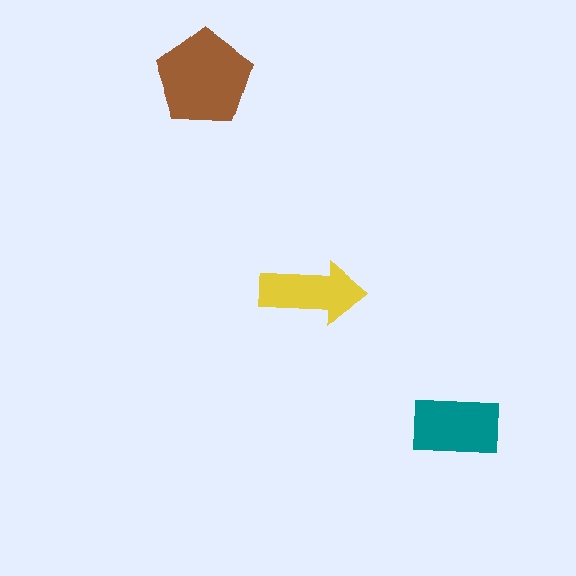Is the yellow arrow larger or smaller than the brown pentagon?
Smaller.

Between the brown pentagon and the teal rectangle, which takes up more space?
The brown pentagon.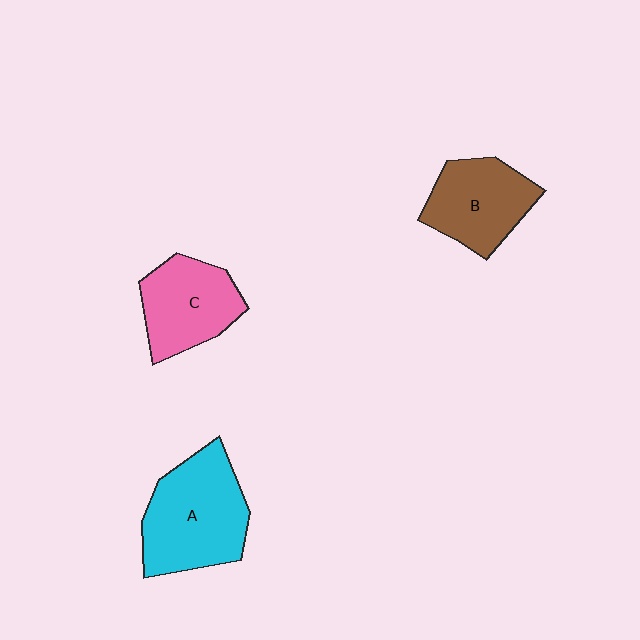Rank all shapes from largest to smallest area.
From largest to smallest: A (cyan), C (pink), B (brown).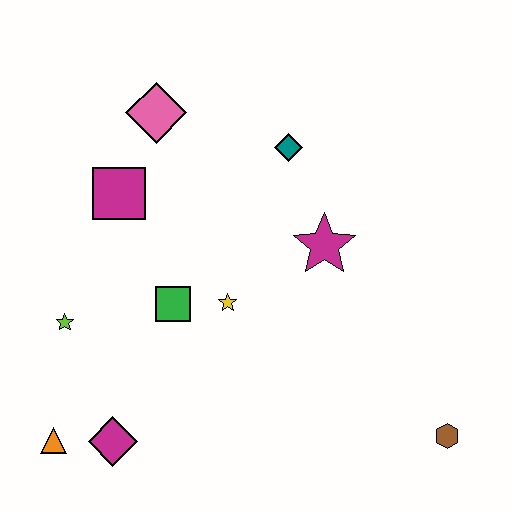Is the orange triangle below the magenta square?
Yes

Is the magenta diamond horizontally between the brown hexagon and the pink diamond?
No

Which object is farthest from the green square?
The brown hexagon is farthest from the green square.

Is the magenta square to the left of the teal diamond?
Yes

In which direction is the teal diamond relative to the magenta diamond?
The teal diamond is above the magenta diamond.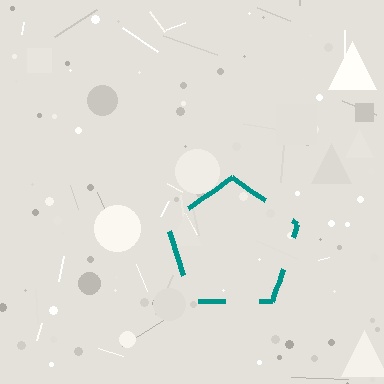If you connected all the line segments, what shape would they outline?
They would outline a pentagon.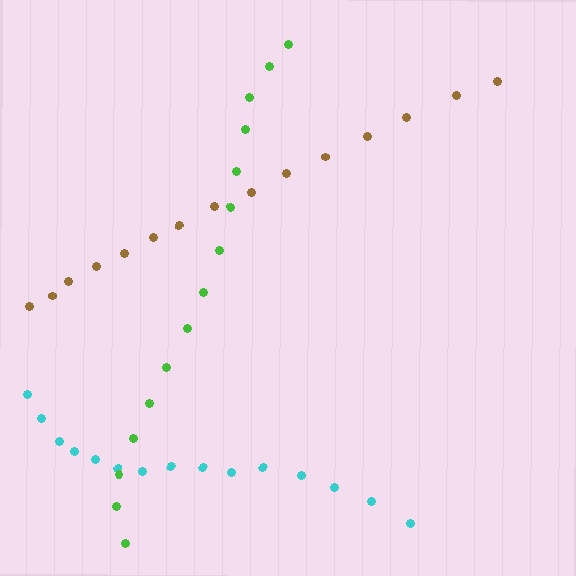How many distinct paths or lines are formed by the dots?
There are 3 distinct paths.